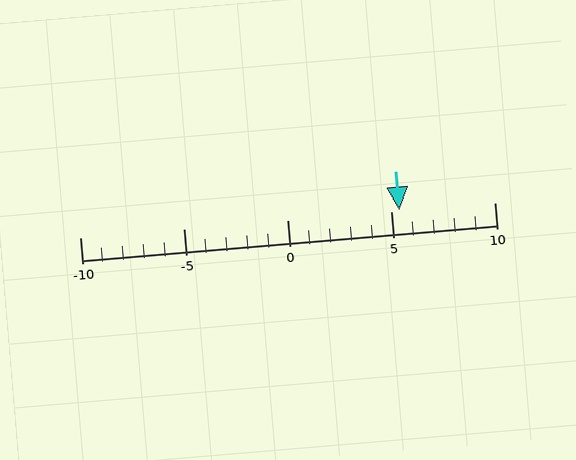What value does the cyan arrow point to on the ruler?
The cyan arrow points to approximately 5.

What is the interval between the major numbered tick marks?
The major tick marks are spaced 5 units apart.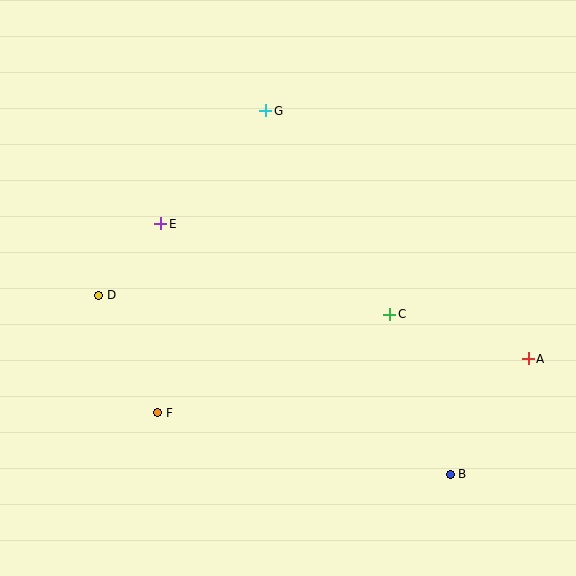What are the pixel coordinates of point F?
Point F is at (158, 413).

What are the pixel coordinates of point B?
Point B is at (450, 474).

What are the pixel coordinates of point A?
Point A is at (528, 359).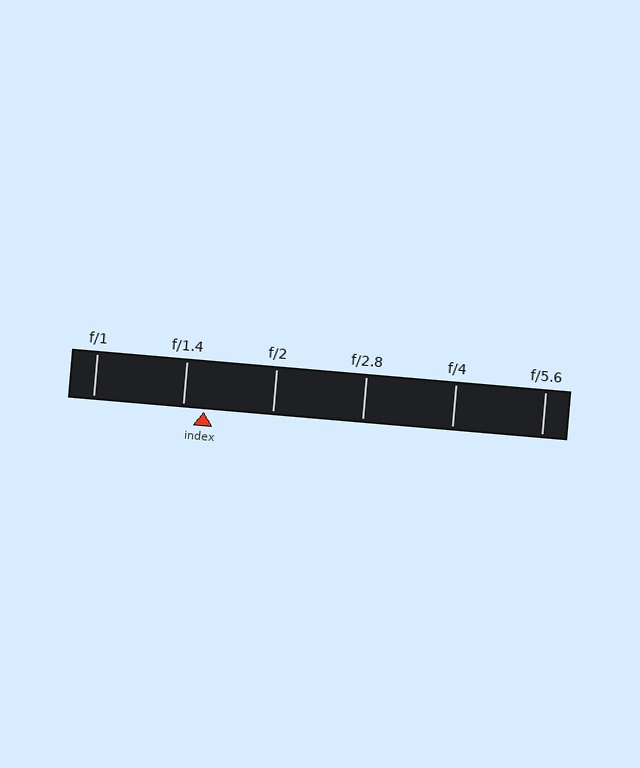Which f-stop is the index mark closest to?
The index mark is closest to f/1.4.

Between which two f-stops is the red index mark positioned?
The index mark is between f/1.4 and f/2.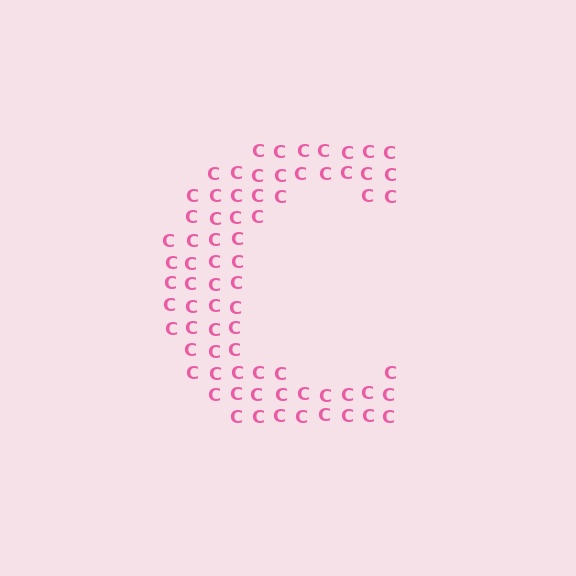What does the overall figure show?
The overall figure shows the letter C.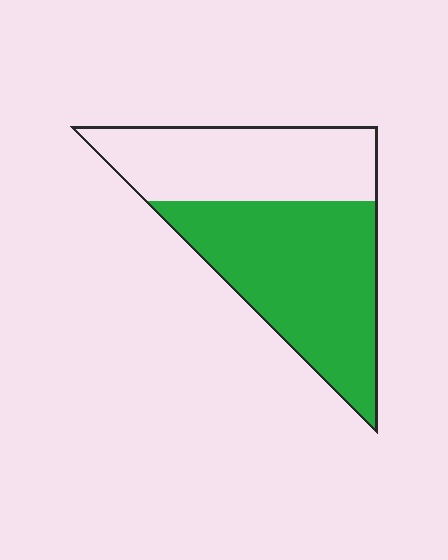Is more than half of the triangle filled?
Yes.